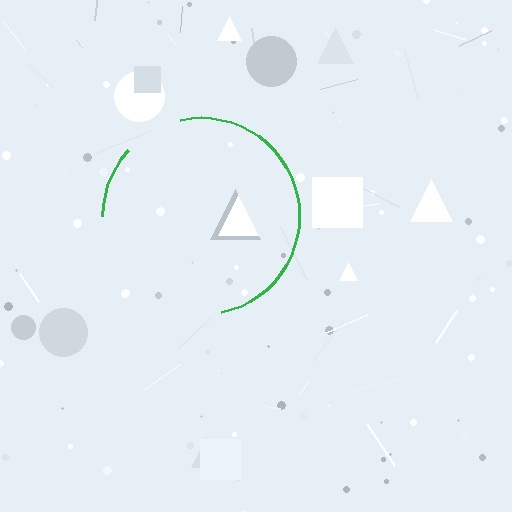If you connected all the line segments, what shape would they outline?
They would outline a circle.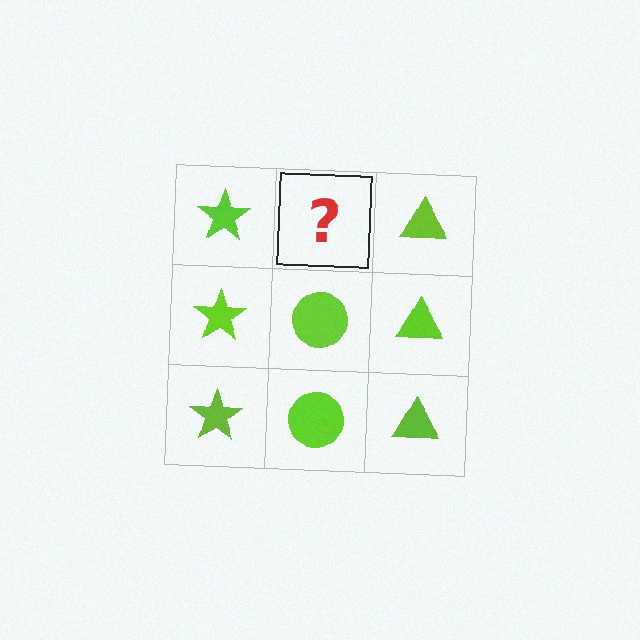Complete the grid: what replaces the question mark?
The question mark should be replaced with a lime circle.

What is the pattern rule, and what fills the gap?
The rule is that each column has a consistent shape. The gap should be filled with a lime circle.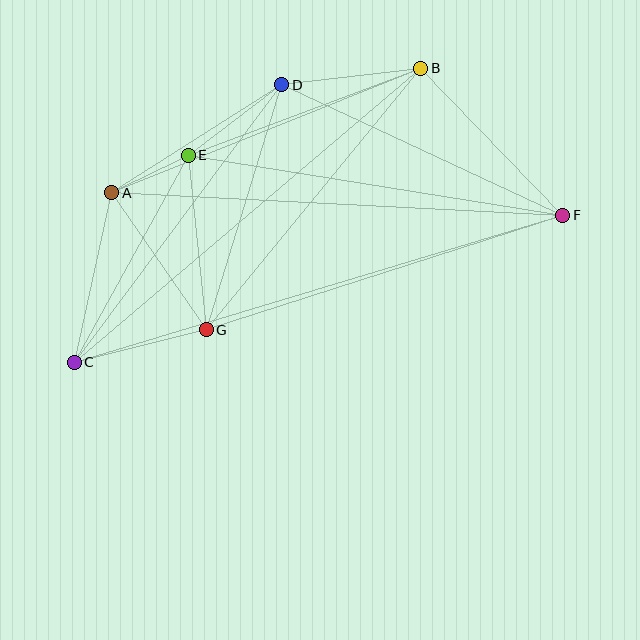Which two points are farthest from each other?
Points C and F are farthest from each other.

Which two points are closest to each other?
Points A and E are closest to each other.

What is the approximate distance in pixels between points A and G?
The distance between A and G is approximately 166 pixels.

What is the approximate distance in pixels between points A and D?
The distance between A and D is approximately 201 pixels.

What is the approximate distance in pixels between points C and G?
The distance between C and G is approximately 136 pixels.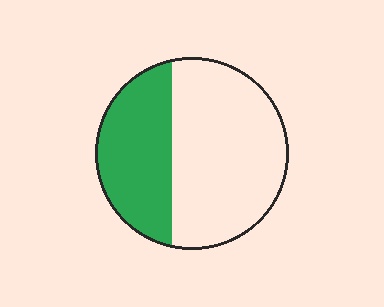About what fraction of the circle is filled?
About three eighths (3/8).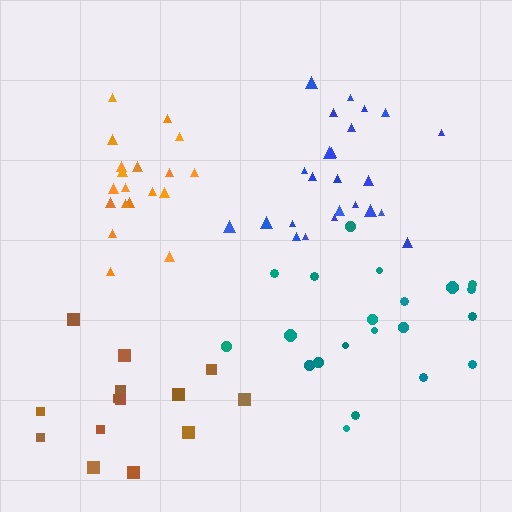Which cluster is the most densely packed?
Orange.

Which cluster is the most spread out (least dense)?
Brown.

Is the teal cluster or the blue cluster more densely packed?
Blue.